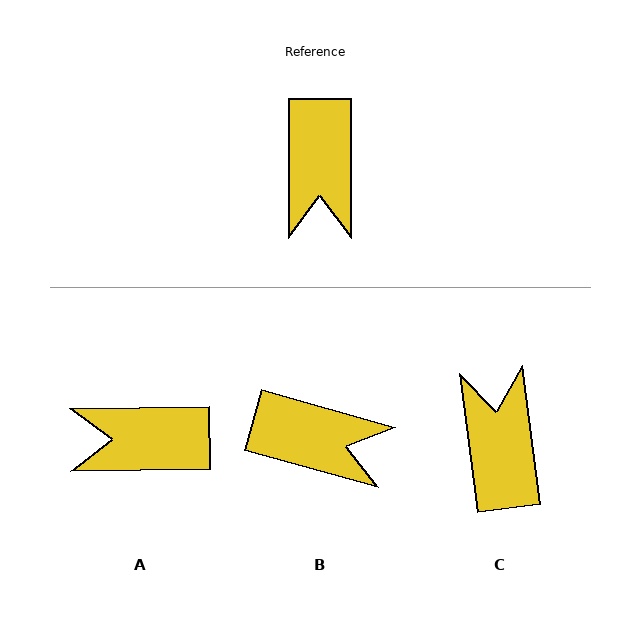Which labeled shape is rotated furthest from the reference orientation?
C, about 173 degrees away.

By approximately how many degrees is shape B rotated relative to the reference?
Approximately 74 degrees counter-clockwise.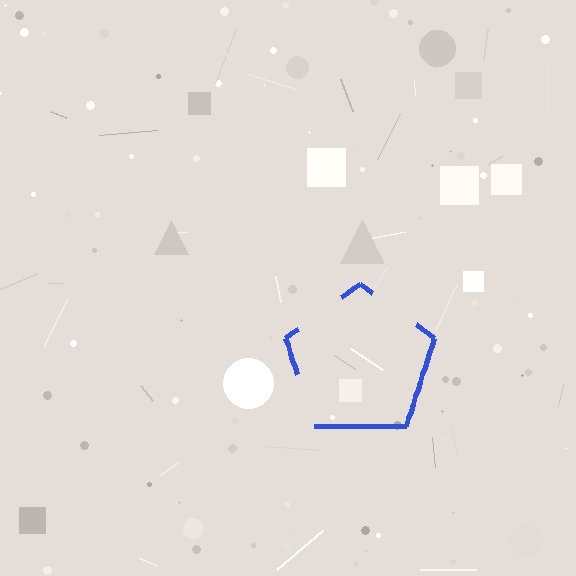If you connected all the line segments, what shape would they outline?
They would outline a pentagon.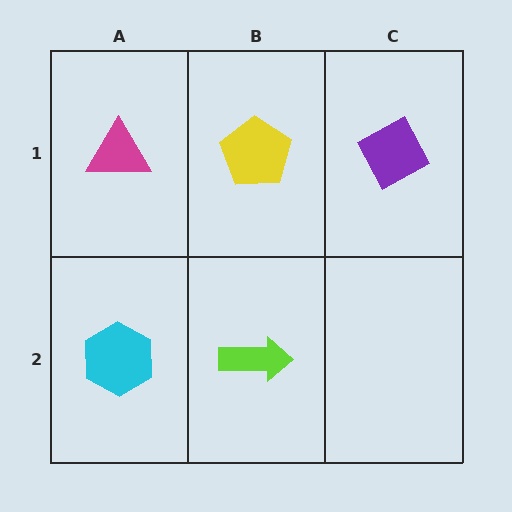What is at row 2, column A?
A cyan hexagon.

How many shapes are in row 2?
2 shapes.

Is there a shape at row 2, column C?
No, that cell is empty.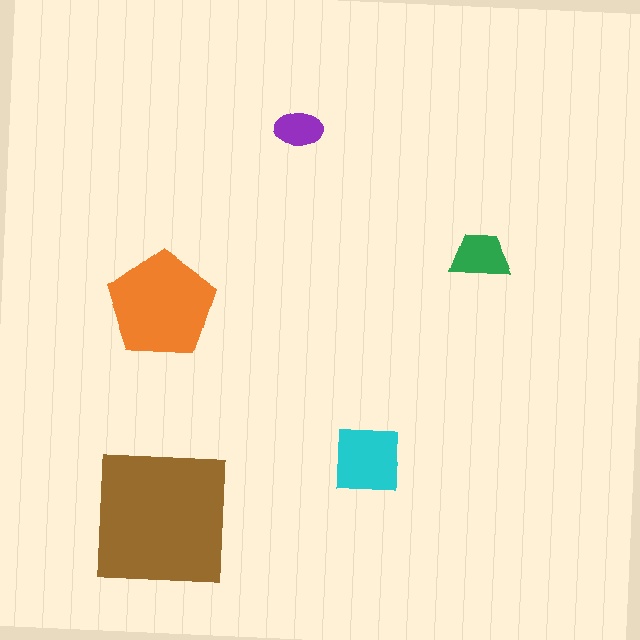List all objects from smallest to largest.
The purple ellipse, the green trapezoid, the cyan square, the orange pentagon, the brown square.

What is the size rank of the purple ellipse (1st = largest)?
5th.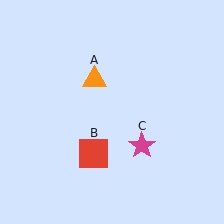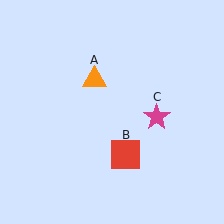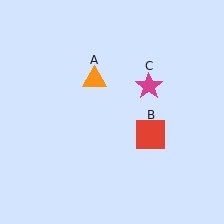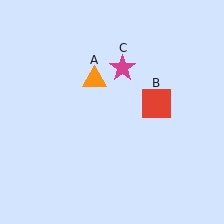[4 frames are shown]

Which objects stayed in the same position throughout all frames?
Orange triangle (object A) remained stationary.